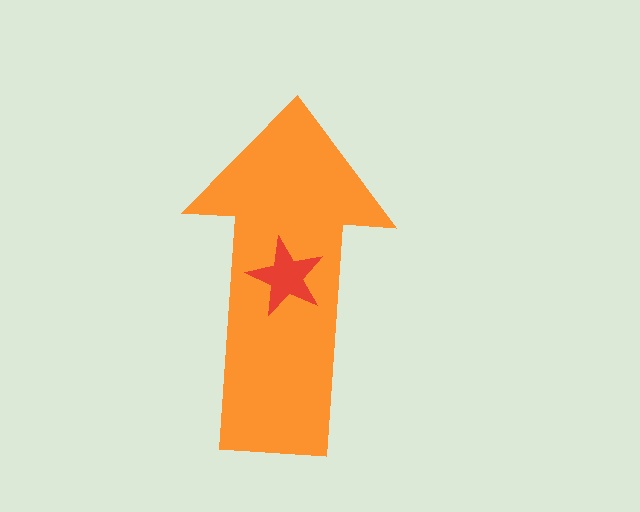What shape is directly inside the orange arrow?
The red star.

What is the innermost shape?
The red star.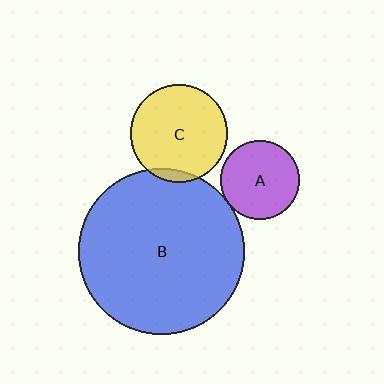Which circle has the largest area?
Circle B (blue).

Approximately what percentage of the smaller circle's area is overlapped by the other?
Approximately 5%.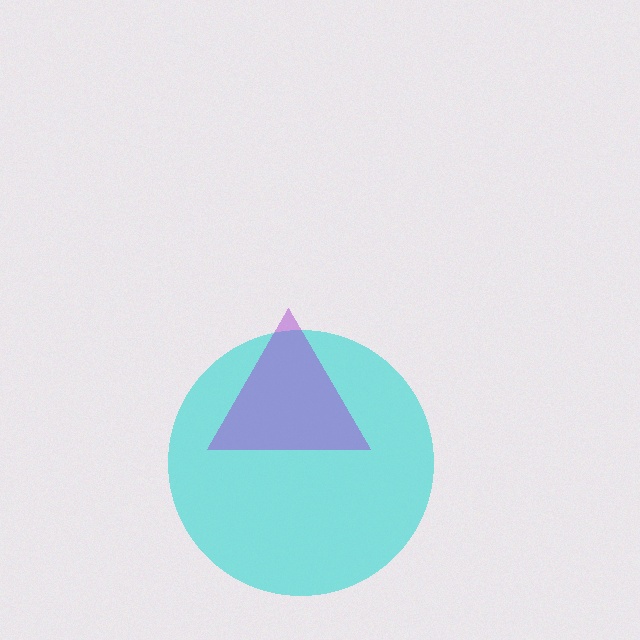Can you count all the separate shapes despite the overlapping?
Yes, there are 2 separate shapes.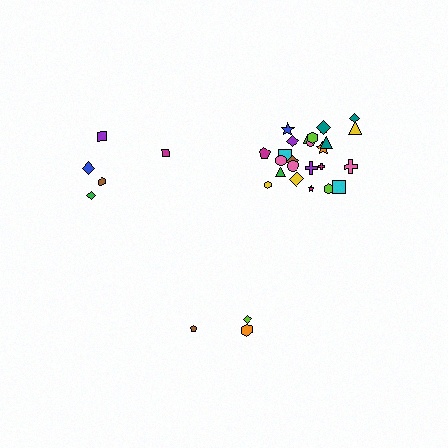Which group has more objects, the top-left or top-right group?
The top-right group.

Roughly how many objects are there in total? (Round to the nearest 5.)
Roughly 35 objects in total.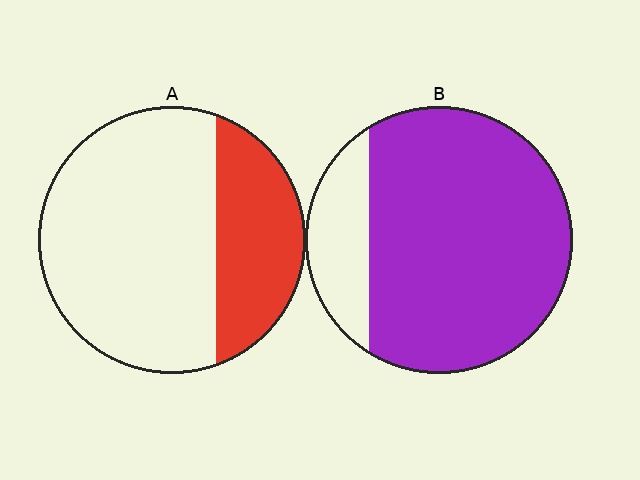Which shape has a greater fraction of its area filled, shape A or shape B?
Shape B.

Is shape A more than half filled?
No.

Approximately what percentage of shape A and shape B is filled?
A is approximately 30% and B is approximately 80%.